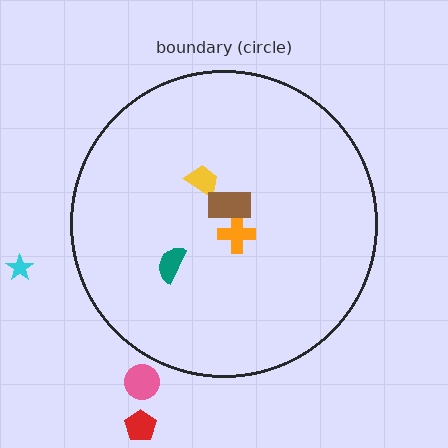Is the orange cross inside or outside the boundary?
Inside.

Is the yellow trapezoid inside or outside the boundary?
Inside.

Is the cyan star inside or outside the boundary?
Outside.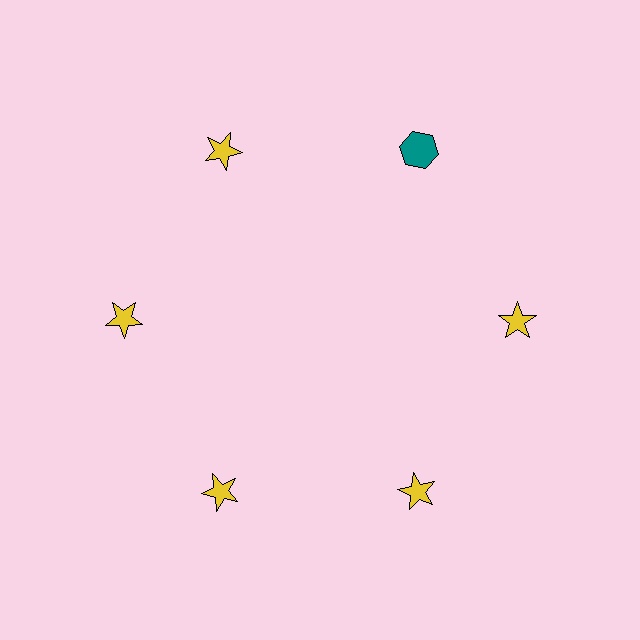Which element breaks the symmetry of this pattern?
The teal hexagon at roughly the 1 o'clock position breaks the symmetry. All other shapes are yellow stars.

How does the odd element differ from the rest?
It differs in both color (teal instead of yellow) and shape (hexagon instead of star).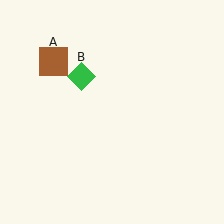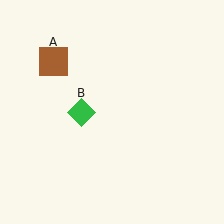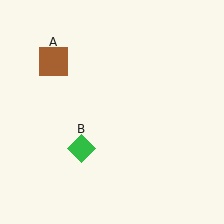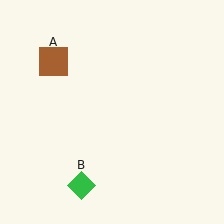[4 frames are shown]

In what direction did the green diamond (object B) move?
The green diamond (object B) moved down.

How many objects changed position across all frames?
1 object changed position: green diamond (object B).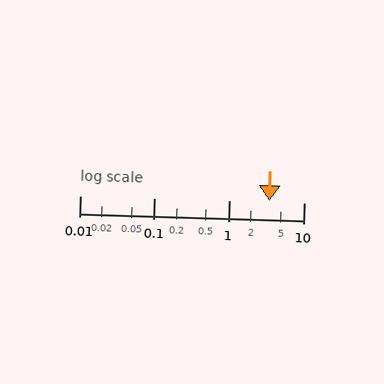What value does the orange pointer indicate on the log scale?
The pointer indicates approximately 3.5.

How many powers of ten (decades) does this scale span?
The scale spans 3 decades, from 0.01 to 10.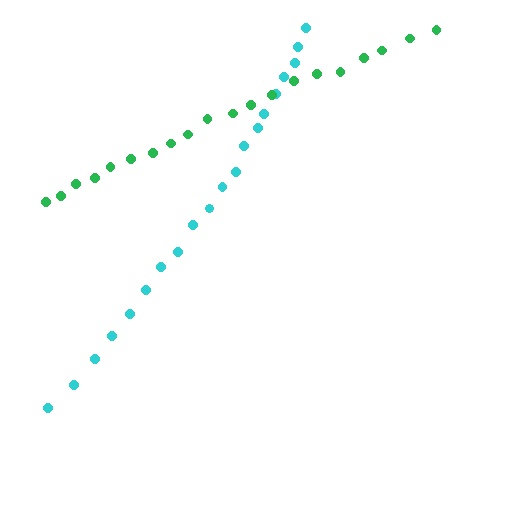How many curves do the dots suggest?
There are 2 distinct paths.